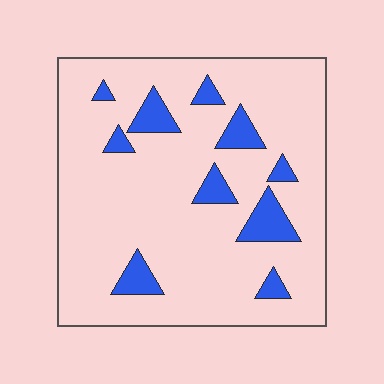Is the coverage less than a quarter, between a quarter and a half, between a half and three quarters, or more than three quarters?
Less than a quarter.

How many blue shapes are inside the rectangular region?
10.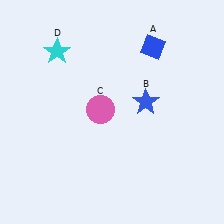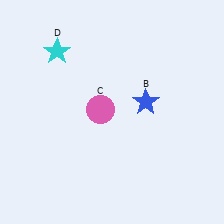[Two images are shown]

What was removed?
The blue diamond (A) was removed in Image 2.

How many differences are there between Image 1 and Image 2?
There is 1 difference between the two images.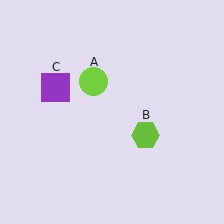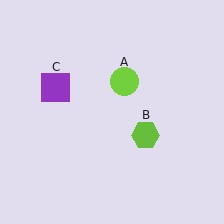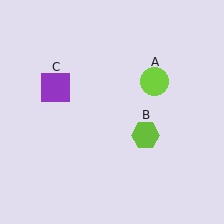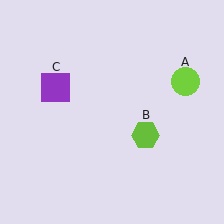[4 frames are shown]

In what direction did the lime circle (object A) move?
The lime circle (object A) moved right.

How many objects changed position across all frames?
1 object changed position: lime circle (object A).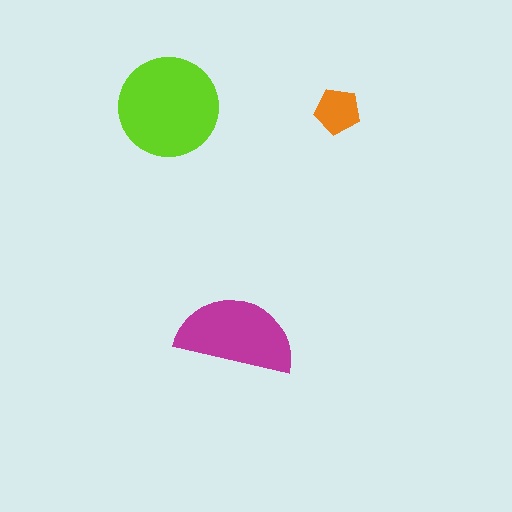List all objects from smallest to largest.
The orange pentagon, the magenta semicircle, the lime circle.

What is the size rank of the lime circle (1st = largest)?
1st.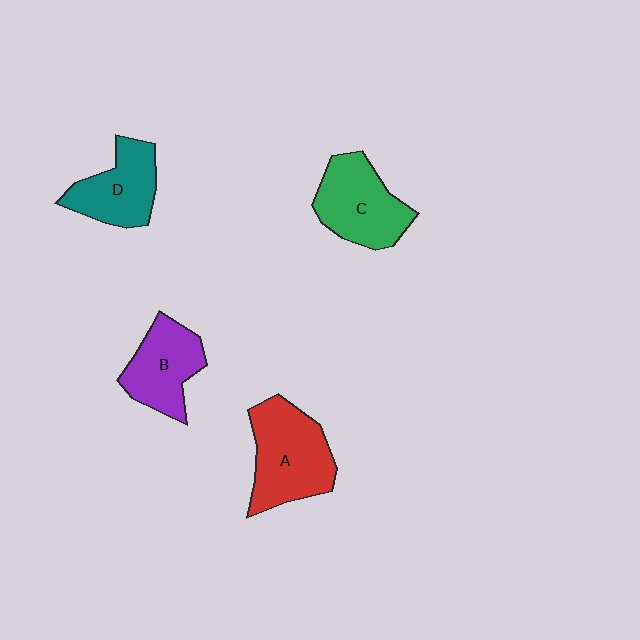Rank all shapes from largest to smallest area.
From largest to smallest: A (red), C (green), B (purple), D (teal).